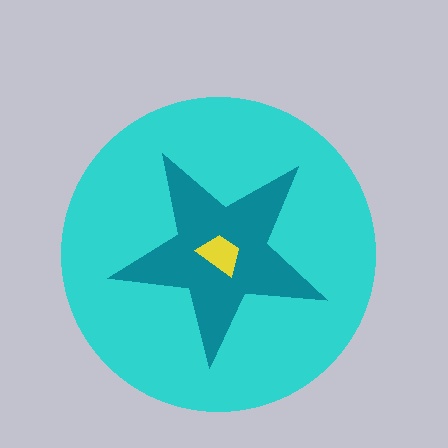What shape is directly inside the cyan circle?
The teal star.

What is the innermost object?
The yellow trapezoid.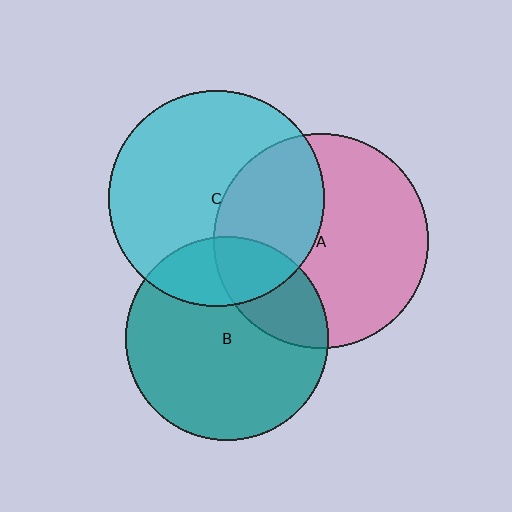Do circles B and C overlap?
Yes.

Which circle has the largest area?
Circle C (cyan).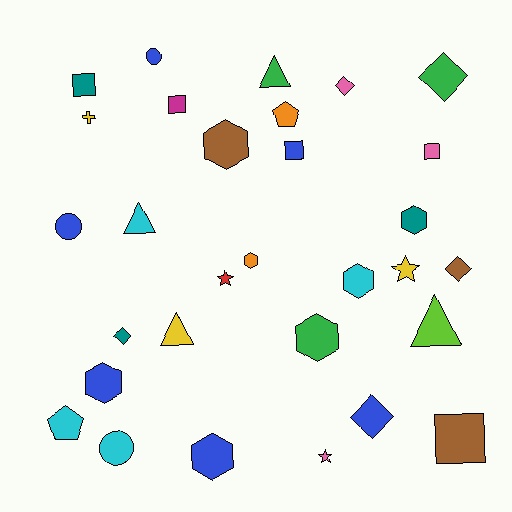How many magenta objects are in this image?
There is 1 magenta object.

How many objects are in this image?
There are 30 objects.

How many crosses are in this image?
There is 1 cross.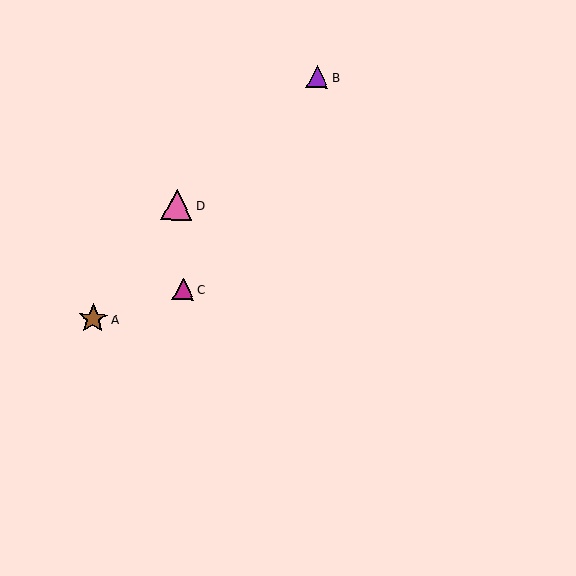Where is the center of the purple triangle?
The center of the purple triangle is at (318, 77).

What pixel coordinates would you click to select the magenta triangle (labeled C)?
Click at (183, 289) to select the magenta triangle C.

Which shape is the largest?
The pink triangle (labeled D) is the largest.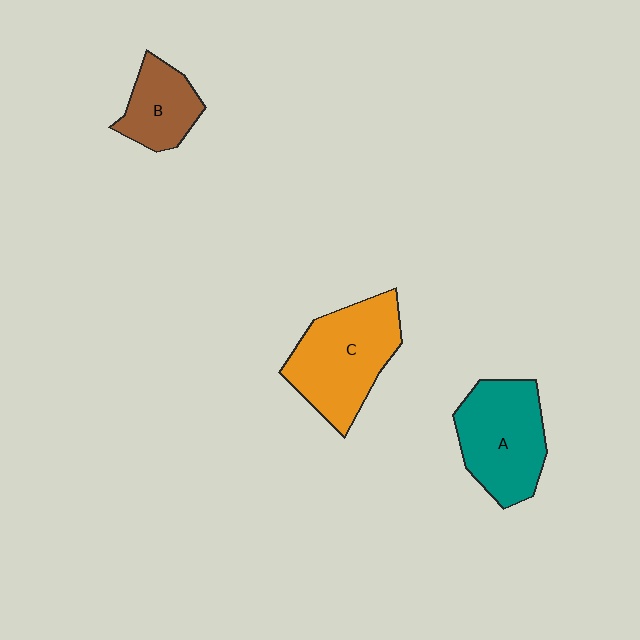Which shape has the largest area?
Shape C (orange).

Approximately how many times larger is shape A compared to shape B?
Approximately 1.7 times.